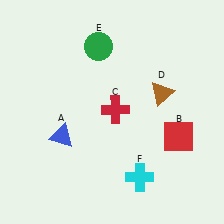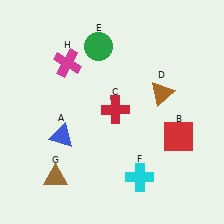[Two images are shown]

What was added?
A brown triangle (G), a magenta cross (H) were added in Image 2.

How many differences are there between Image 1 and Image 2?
There are 2 differences between the two images.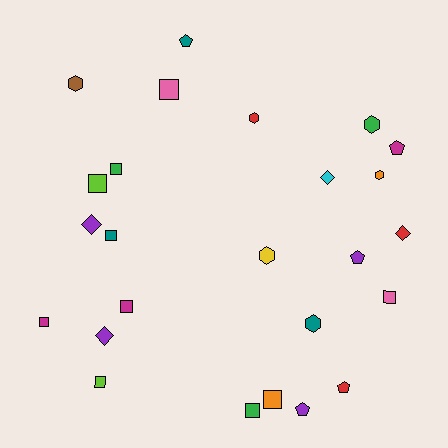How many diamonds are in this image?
There are 4 diamonds.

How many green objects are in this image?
There are 3 green objects.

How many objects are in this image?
There are 25 objects.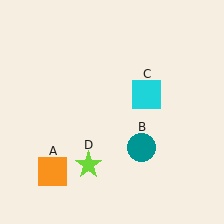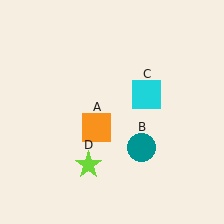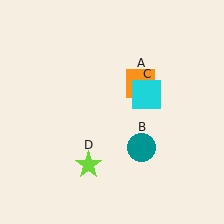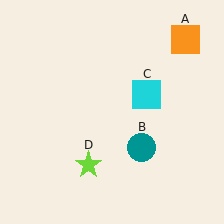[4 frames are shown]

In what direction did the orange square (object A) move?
The orange square (object A) moved up and to the right.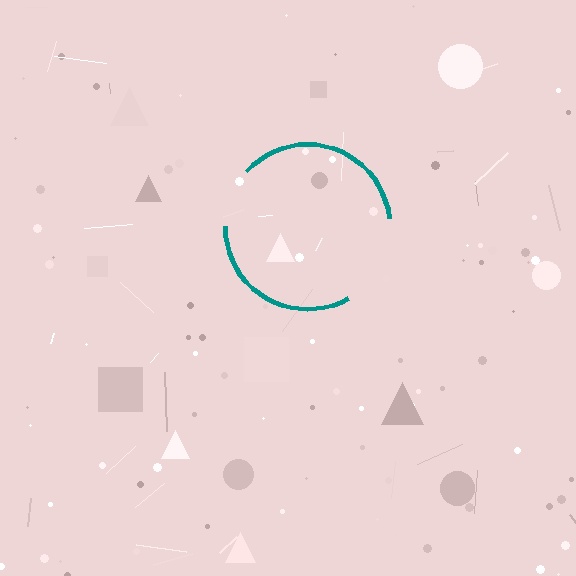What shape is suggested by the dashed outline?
The dashed outline suggests a circle.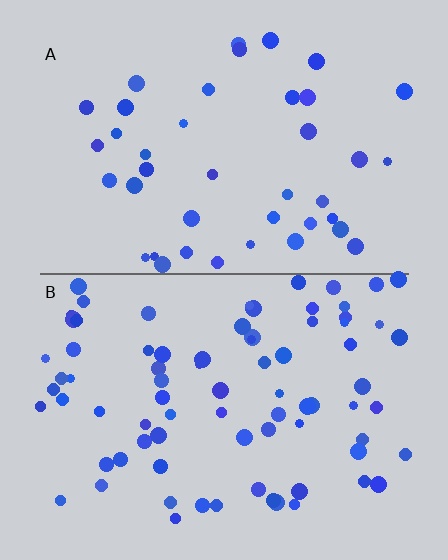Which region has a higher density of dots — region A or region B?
B (the bottom).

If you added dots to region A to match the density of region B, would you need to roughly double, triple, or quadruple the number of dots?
Approximately double.